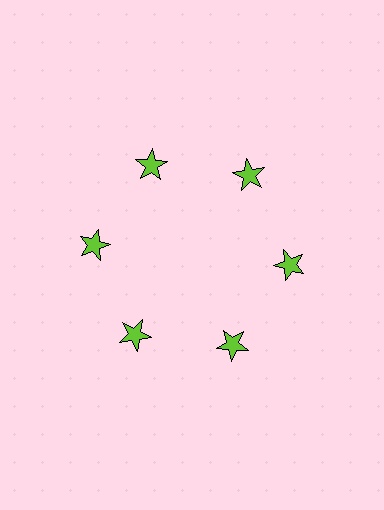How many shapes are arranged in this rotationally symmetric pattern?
There are 6 shapes, arranged in 6 groups of 1.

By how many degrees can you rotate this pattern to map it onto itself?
The pattern maps onto itself every 60 degrees of rotation.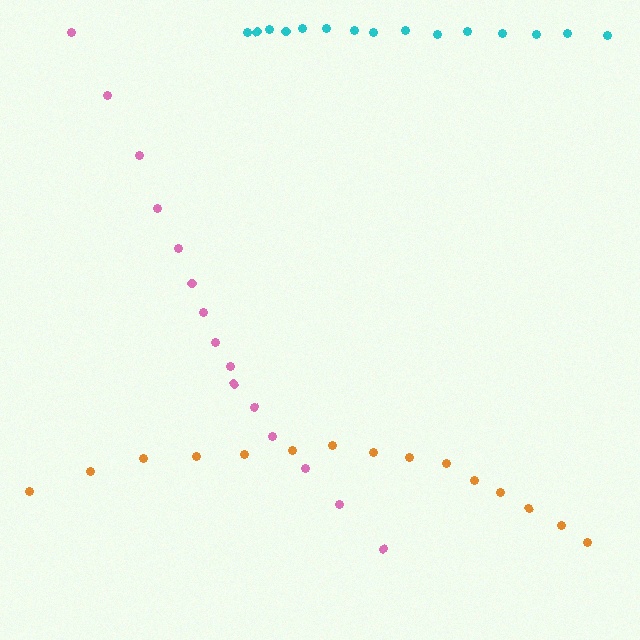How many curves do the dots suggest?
There are 3 distinct paths.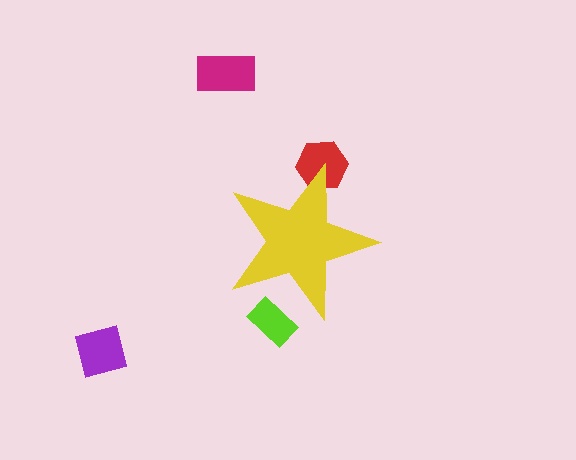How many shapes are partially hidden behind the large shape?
2 shapes are partially hidden.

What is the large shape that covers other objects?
A yellow star.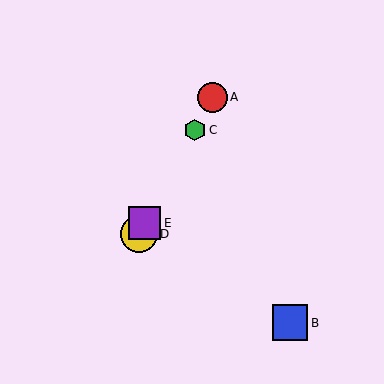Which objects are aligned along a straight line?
Objects A, C, D, E are aligned along a straight line.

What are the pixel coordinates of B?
Object B is at (290, 323).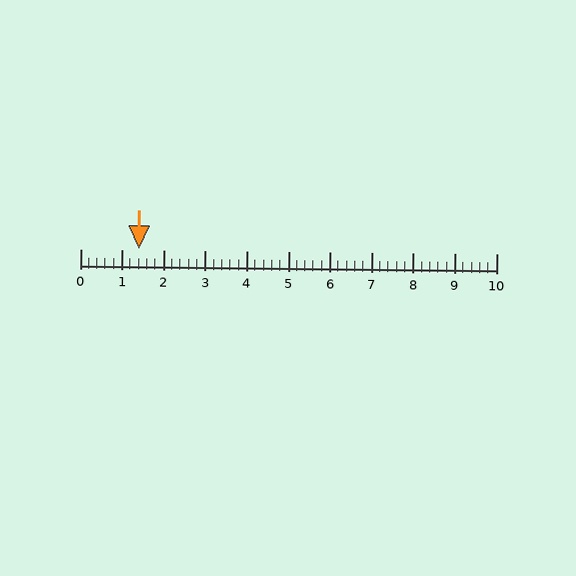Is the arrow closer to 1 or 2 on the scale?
The arrow is closer to 1.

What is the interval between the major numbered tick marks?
The major tick marks are spaced 1 units apart.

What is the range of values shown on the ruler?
The ruler shows values from 0 to 10.